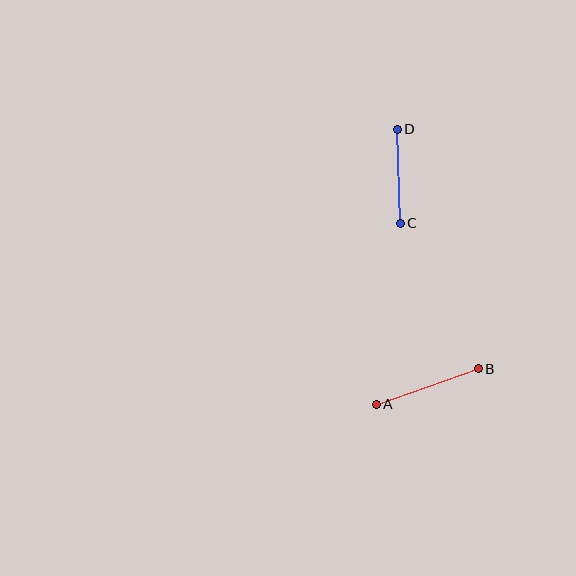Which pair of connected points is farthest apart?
Points A and B are farthest apart.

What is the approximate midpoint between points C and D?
The midpoint is at approximately (399, 176) pixels.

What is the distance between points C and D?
The distance is approximately 94 pixels.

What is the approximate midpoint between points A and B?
The midpoint is at approximately (427, 386) pixels.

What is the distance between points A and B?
The distance is approximately 108 pixels.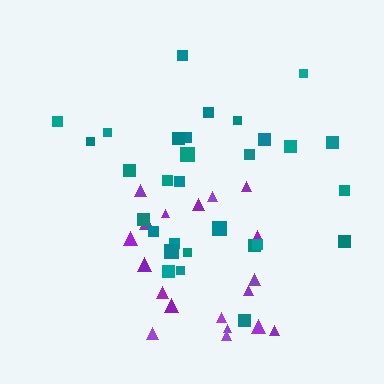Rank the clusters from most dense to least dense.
teal, purple.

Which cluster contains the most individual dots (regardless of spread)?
Teal (30).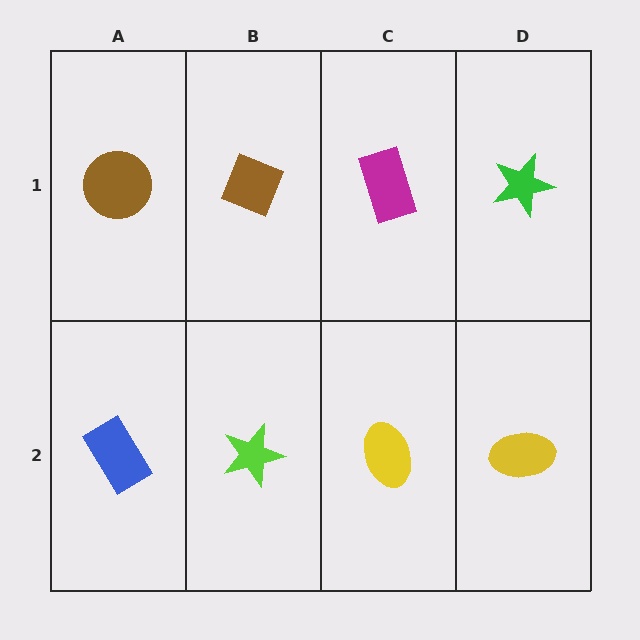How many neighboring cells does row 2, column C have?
3.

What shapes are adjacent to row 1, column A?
A blue rectangle (row 2, column A), a brown diamond (row 1, column B).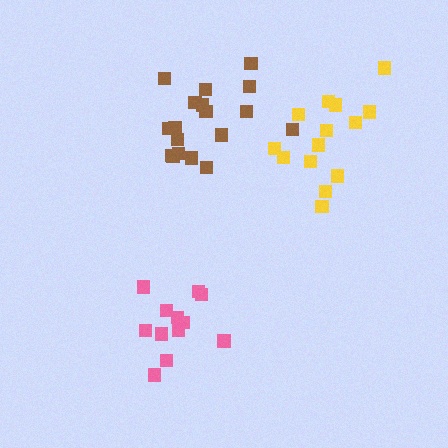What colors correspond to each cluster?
The clusters are colored: pink, yellow, brown.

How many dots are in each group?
Group 1: 12 dots, Group 2: 14 dots, Group 3: 18 dots (44 total).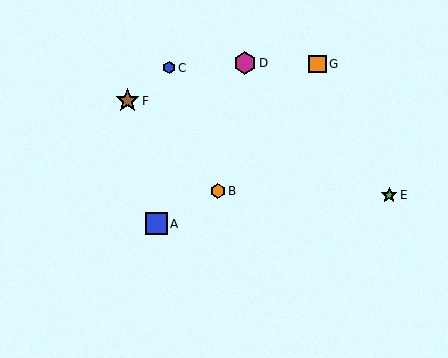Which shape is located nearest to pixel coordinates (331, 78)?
The orange square (labeled G) at (318, 64) is nearest to that location.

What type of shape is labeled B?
Shape B is an orange hexagon.